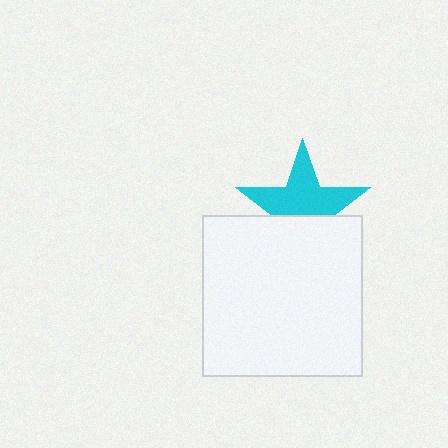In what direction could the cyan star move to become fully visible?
The cyan star could move up. That would shift it out from behind the white square entirely.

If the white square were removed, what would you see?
You would see the complete cyan star.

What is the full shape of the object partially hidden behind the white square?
The partially hidden object is a cyan star.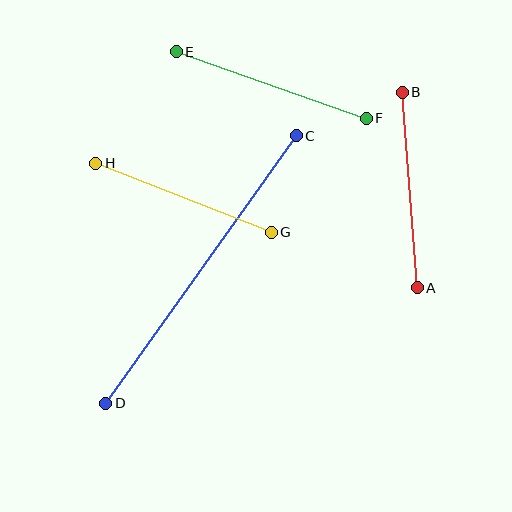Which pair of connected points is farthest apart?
Points C and D are farthest apart.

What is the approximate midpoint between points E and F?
The midpoint is at approximately (271, 85) pixels.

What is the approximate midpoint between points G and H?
The midpoint is at approximately (183, 198) pixels.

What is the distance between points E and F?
The distance is approximately 201 pixels.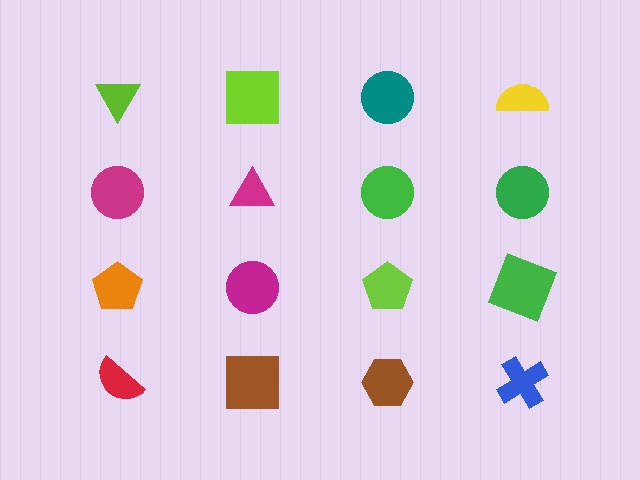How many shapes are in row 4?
4 shapes.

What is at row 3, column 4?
A green square.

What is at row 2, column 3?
A green circle.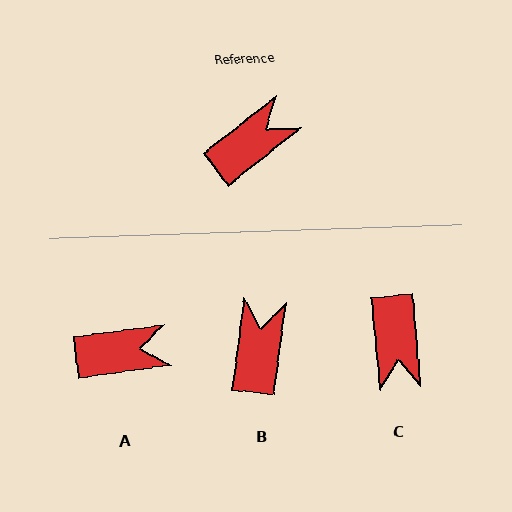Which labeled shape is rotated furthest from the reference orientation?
C, about 123 degrees away.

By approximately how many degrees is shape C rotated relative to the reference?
Approximately 123 degrees clockwise.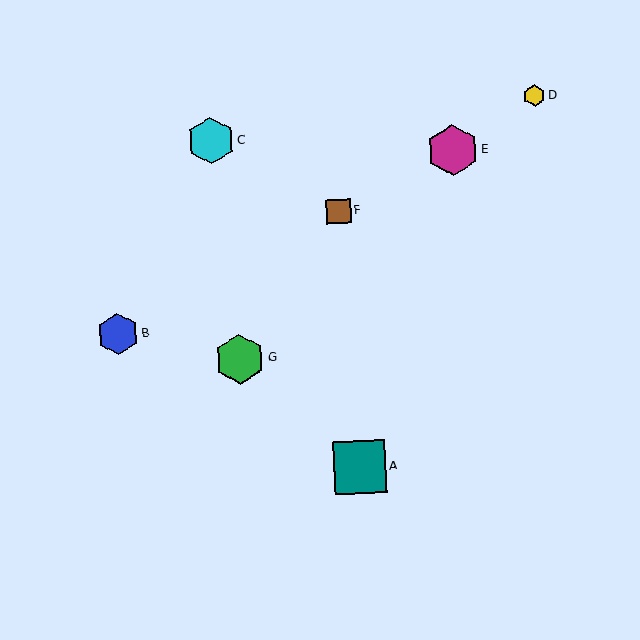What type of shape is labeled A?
Shape A is a teal square.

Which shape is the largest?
The teal square (labeled A) is the largest.